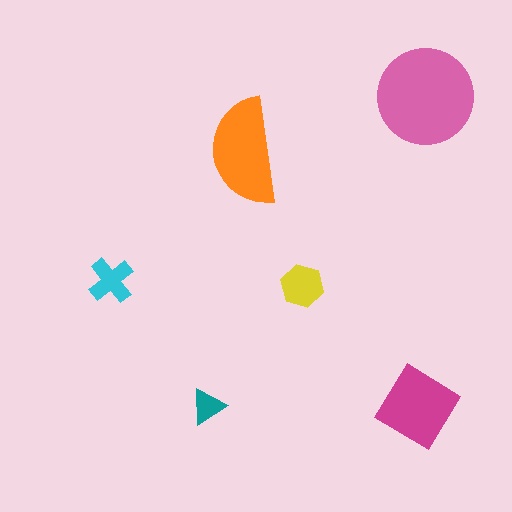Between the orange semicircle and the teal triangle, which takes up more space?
The orange semicircle.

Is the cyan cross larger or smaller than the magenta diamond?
Smaller.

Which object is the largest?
The pink circle.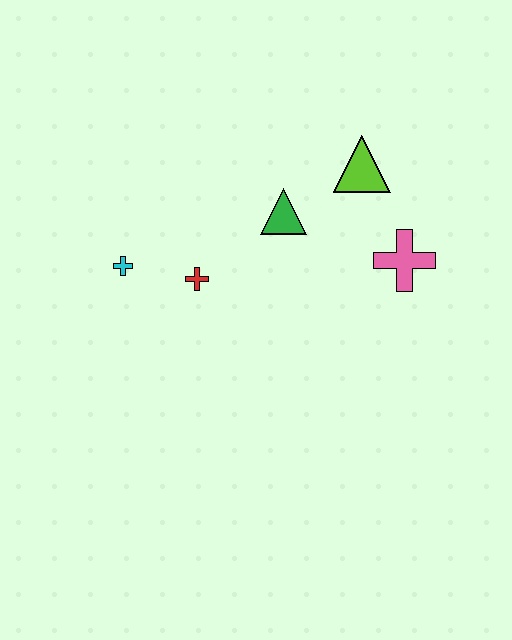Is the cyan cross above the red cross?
Yes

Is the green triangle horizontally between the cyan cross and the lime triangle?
Yes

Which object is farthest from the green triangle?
The cyan cross is farthest from the green triangle.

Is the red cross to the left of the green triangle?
Yes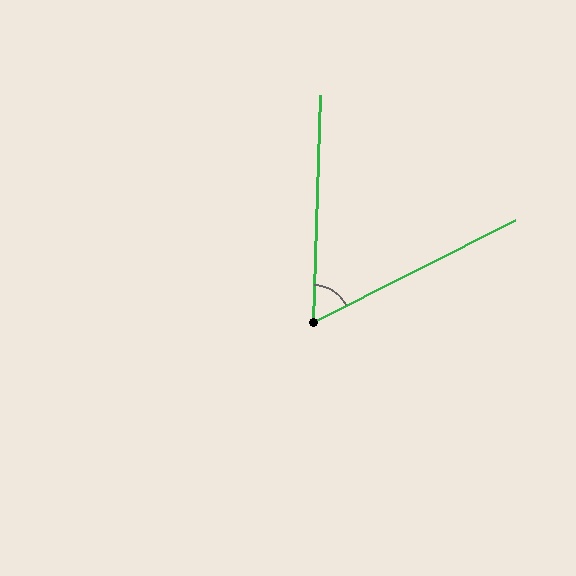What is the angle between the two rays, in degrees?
Approximately 61 degrees.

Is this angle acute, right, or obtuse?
It is acute.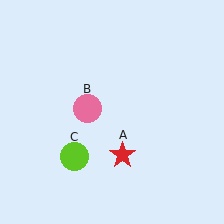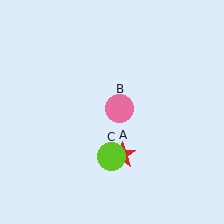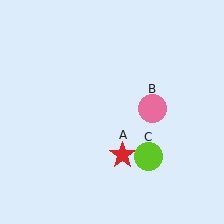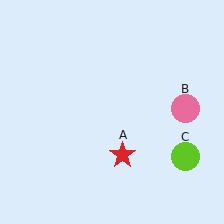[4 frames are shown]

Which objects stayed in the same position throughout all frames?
Red star (object A) remained stationary.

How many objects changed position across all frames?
2 objects changed position: pink circle (object B), lime circle (object C).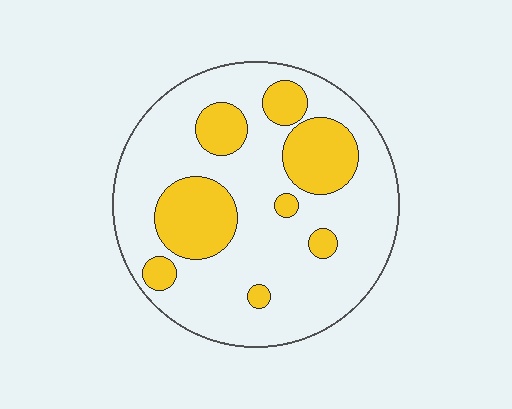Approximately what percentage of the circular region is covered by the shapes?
Approximately 25%.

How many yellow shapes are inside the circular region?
8.